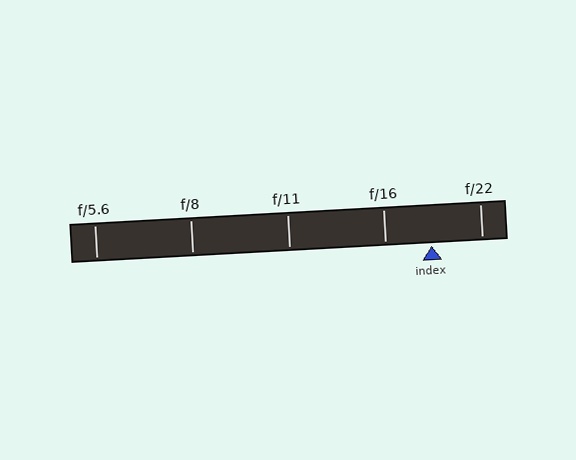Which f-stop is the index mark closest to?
The index mark is closest to f/16.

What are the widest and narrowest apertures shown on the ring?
The widest aperture shown is f/5.6 and the narrowest is f/22.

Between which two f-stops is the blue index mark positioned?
The index mark is between f/16 and f/22.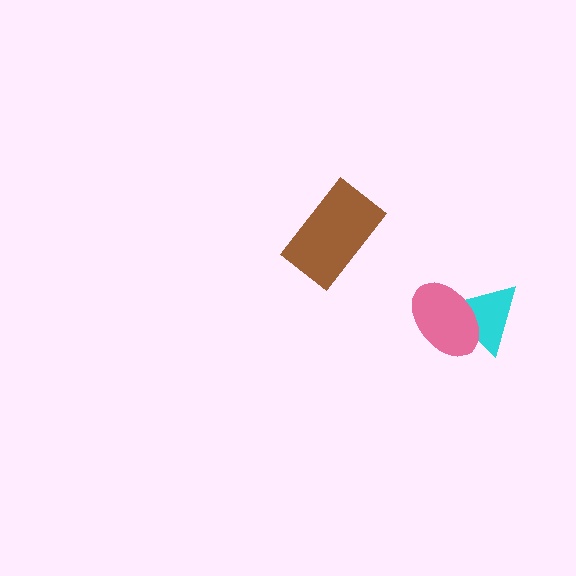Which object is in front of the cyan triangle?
The pink ellipse is in front of the cyan triangle.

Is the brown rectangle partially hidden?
No, no other shape covers it.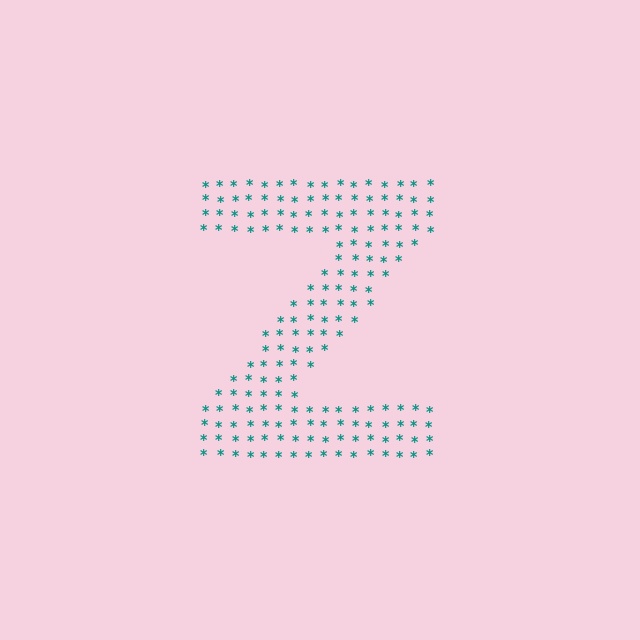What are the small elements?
The small elements are asterisks.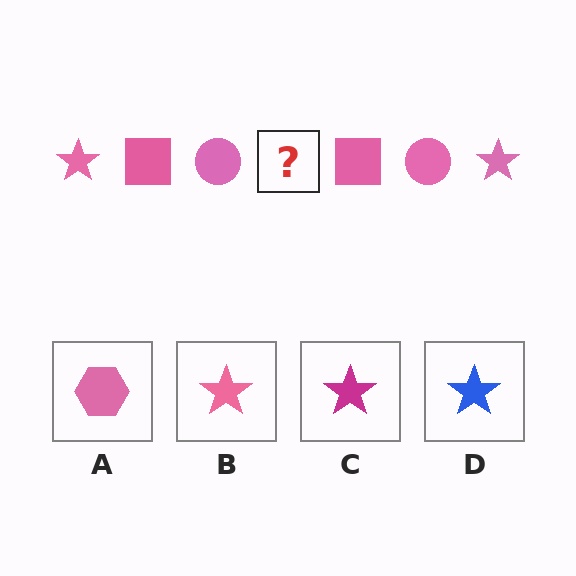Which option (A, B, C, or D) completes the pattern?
B.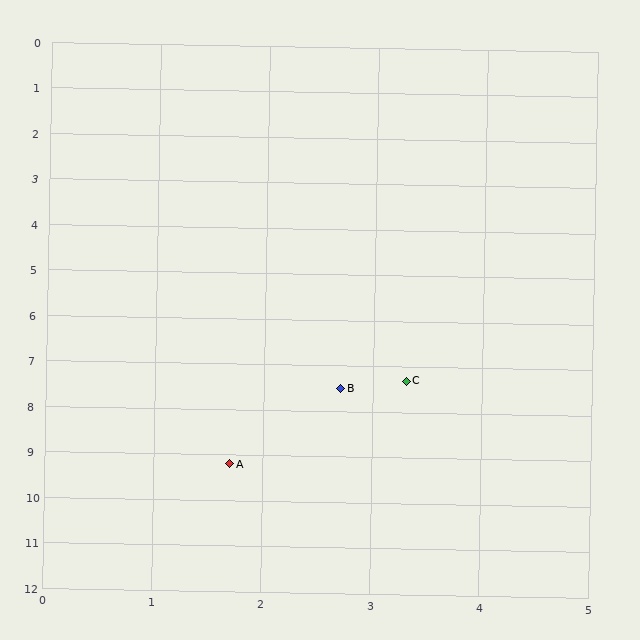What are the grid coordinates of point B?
Point B is at approximately (2.7, 7.5).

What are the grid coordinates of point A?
Point A is at approximately (1.7, 9.2).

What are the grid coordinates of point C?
Point C is at approximately (3.3, 7.3).